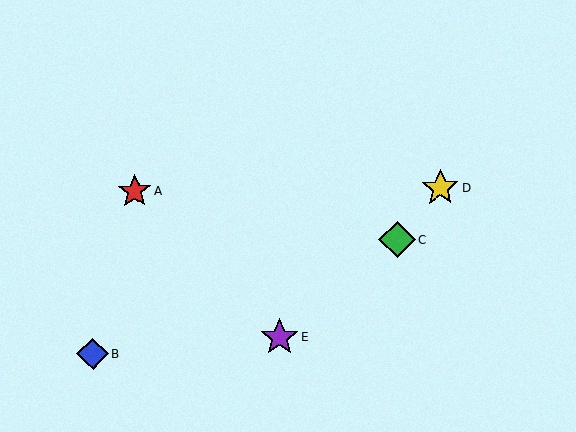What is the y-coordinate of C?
Object C is at y≈240.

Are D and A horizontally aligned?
Yes, both are at y≈188.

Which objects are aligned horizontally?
Objects A, D are aligned horizontally.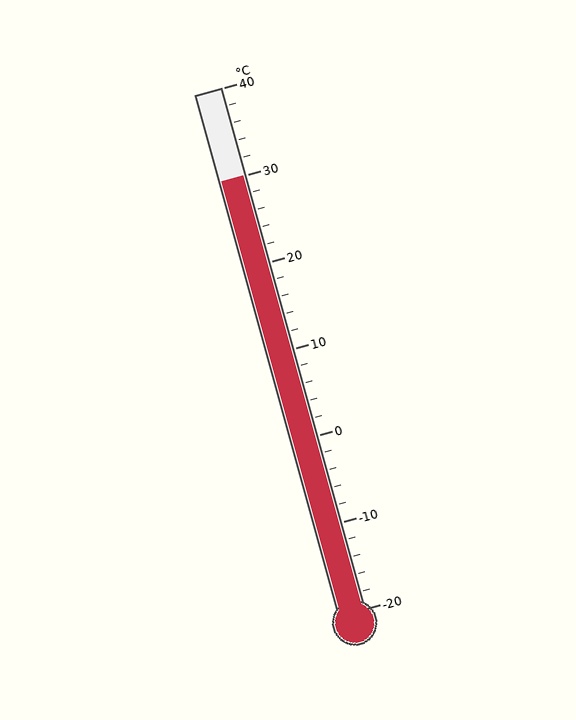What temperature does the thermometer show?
The thermometer shows approximately 30°C.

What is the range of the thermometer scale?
The thermometer scale ranges from -20°C to 40°C.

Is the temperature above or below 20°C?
The temperature is above 20°C.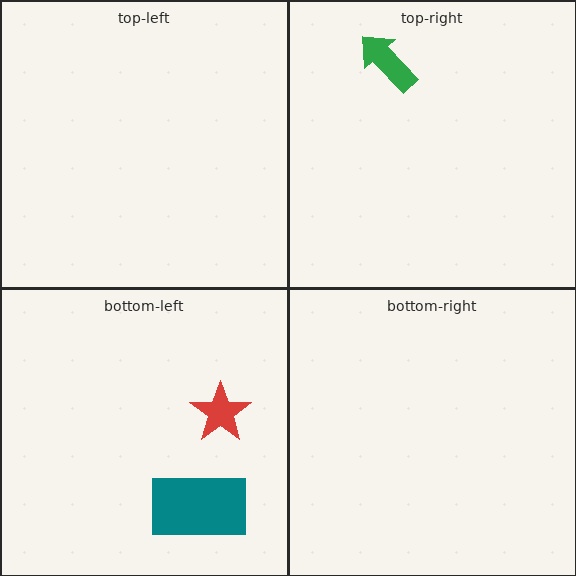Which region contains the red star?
The bottom-left region.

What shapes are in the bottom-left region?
The red star, the teal rectangle.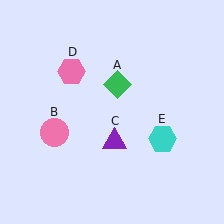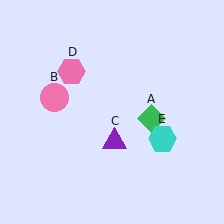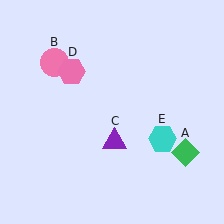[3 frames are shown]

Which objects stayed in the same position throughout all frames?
Purple triangle (object C) and pink hexagon (object D) and cyan hexagon (object E) remained stationary.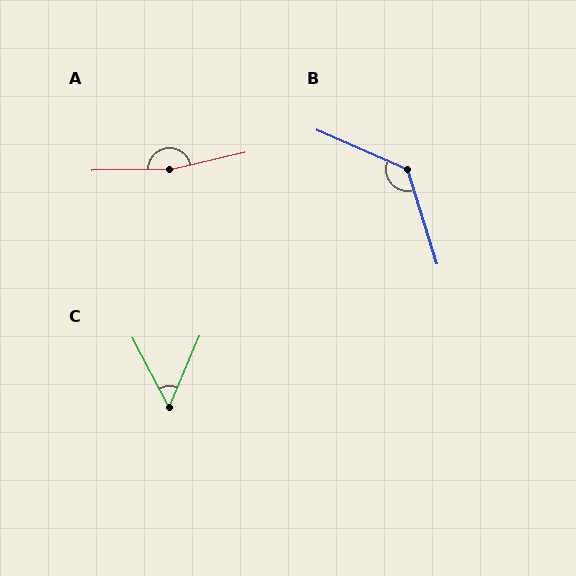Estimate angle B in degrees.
Approximately 131 degrees.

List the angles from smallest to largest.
C (51°), B (131°), A (168°).